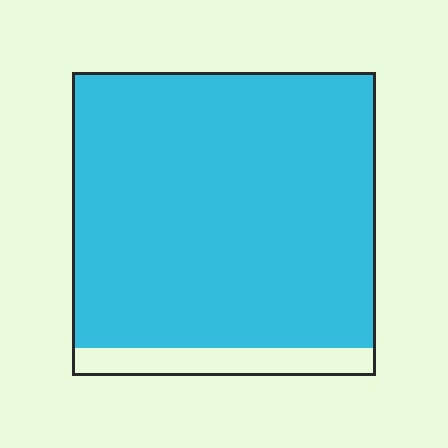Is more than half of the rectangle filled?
Yes.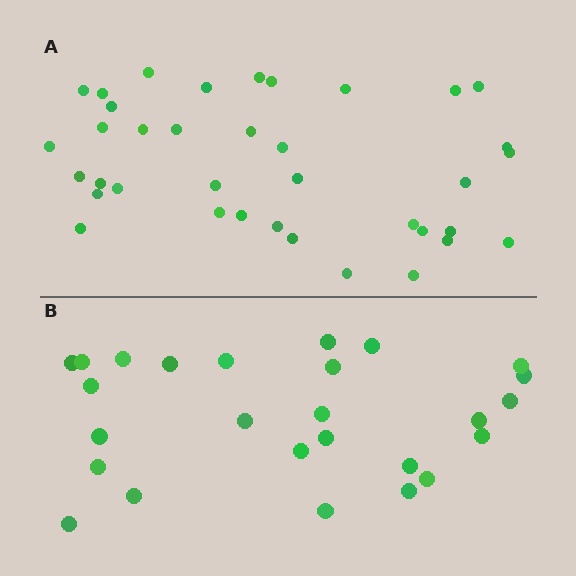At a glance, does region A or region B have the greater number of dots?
Region A (the top region) has more dots.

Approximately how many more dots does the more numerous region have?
Region A has roughly 12 or so more dots than region B.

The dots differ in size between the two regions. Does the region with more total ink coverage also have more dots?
No. Region B has more total ink coverage because its dots are larger, but region A actually contains more individual dots. Total area can be misleading — the number of items is what matters here.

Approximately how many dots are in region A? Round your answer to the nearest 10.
About 40 dots. (The exact count is 37, which rounds to 40.)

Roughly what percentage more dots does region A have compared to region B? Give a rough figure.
About 40% more.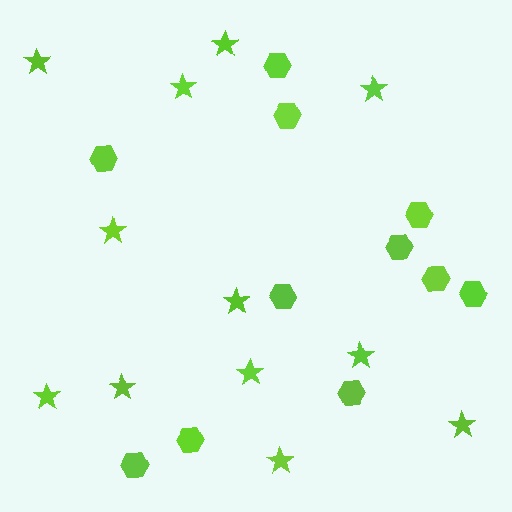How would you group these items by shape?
There are 2 groups: one group of hexagons (11) and one group of stars (12).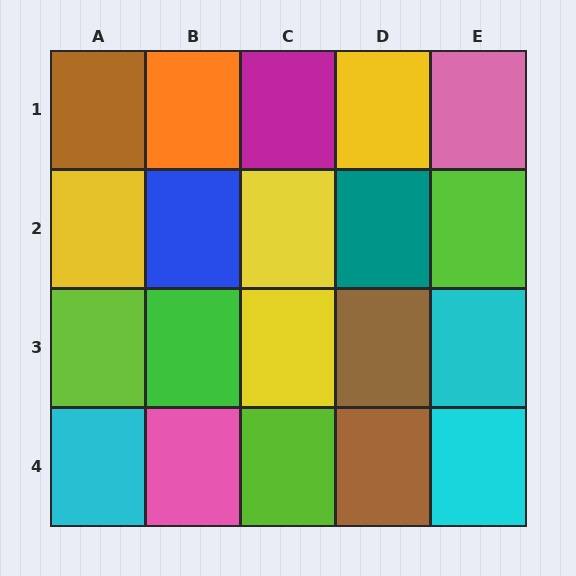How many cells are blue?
1 cell is blue.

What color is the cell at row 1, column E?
Pink.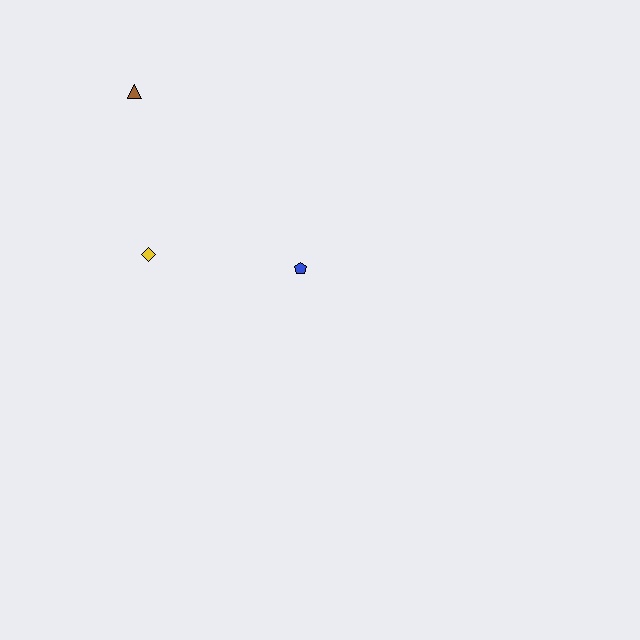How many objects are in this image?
There are 3 objects.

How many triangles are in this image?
There is 1 triangle.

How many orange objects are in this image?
There are no orange objects.